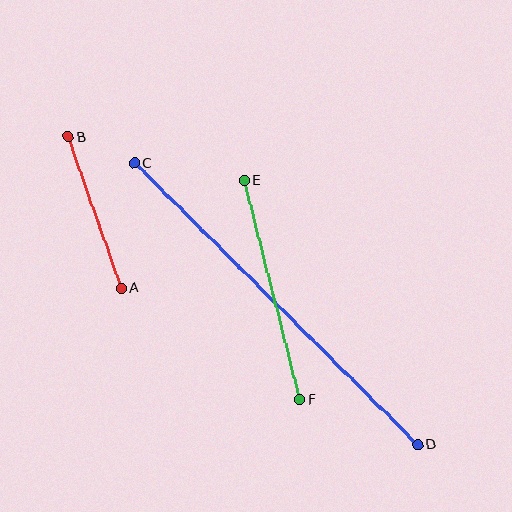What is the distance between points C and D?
The distance is approximately 399 pixels.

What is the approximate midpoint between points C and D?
The midpoint is at approximately (276, 304) pixels.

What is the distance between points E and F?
The distance is approximately 226 pixels.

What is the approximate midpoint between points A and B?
The midpoint is at approximately (95, 213) pixels.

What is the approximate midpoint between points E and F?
The midpoint is at approximately (272, 290) pixels.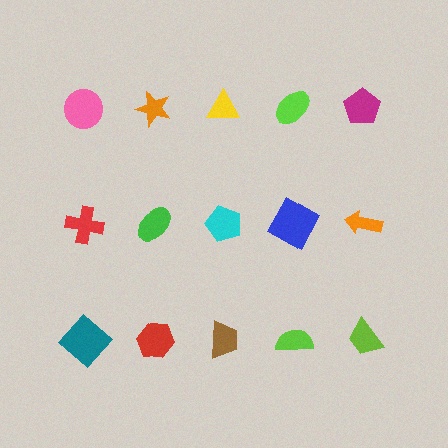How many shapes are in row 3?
5 shapes.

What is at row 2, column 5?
An orange arrow.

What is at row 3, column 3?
A brown trapezoid.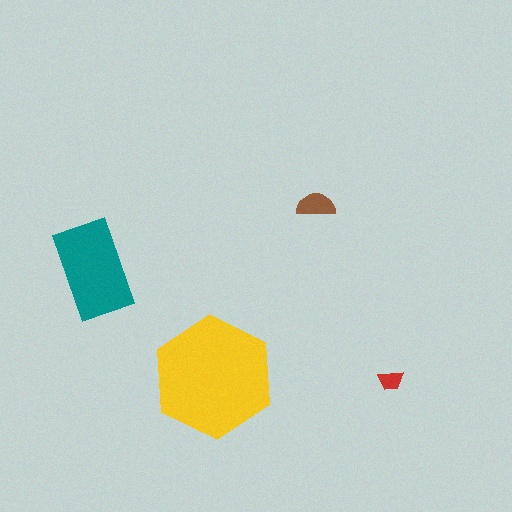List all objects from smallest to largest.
The red trapezoid, the brown semicircle, the teal rectangle, the yellow hexagon.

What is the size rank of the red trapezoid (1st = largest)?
4th.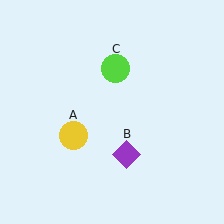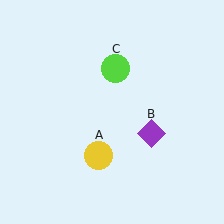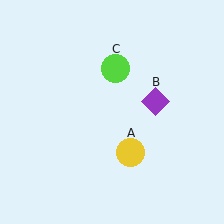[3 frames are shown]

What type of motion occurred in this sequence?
The yellow circle (object A), purple diamond (object B) rotated counterclockwise around the center of the scene.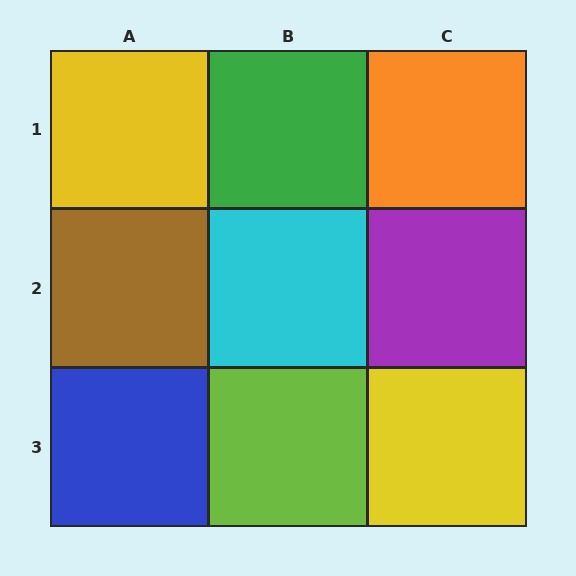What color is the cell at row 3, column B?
Lime.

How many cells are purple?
1 cell is purple.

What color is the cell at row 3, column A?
Blue.